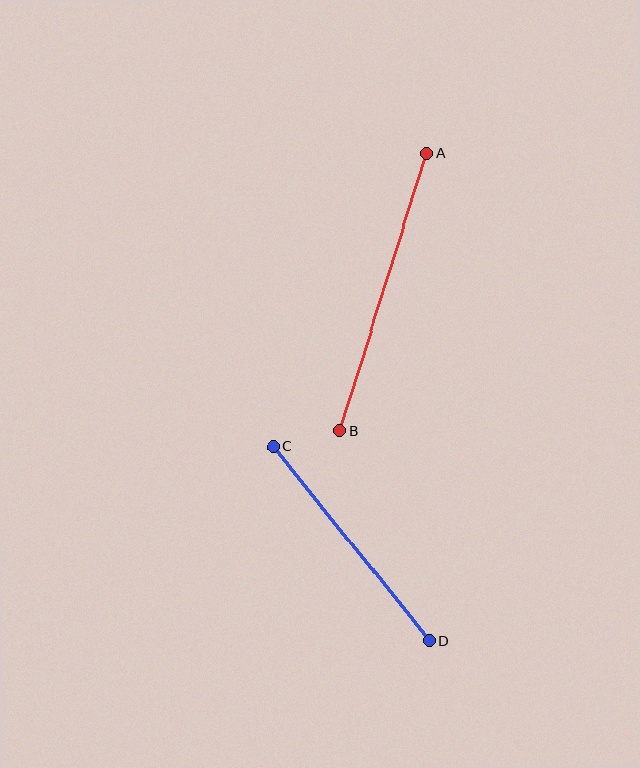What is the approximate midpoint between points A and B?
The midpoint is at approximately (384, 292) pixels.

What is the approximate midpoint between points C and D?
The midpoint is at approximately (351, 544) pixels.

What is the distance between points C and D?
The distance is approximately 250 pixels.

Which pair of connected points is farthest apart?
Points A and B are farthest apart.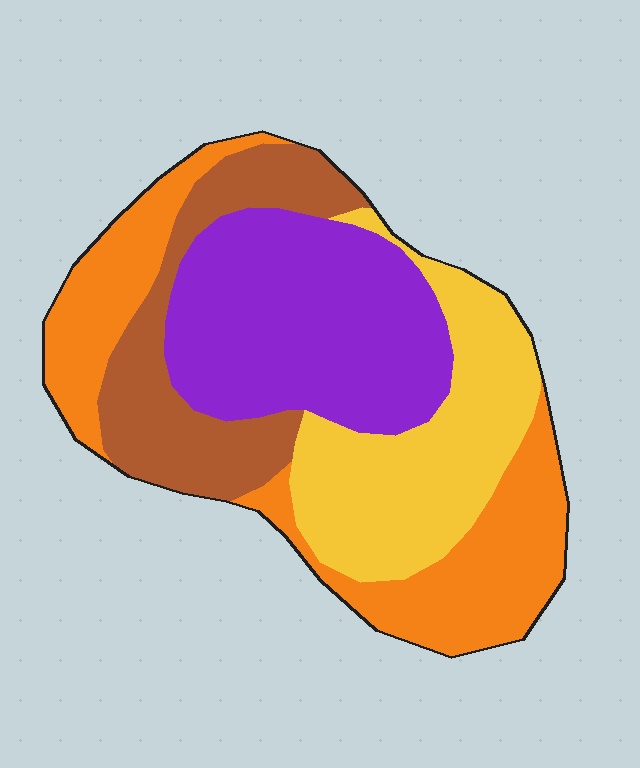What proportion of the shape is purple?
Purple covers about 30% of the shape.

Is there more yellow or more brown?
Yellow.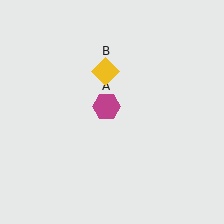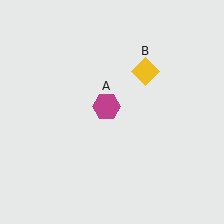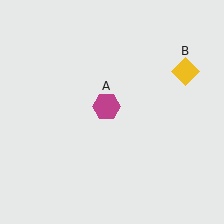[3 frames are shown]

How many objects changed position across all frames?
1 object changed position: yellow diamond (object B).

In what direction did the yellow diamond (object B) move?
The yellow diamond (object B) moved right.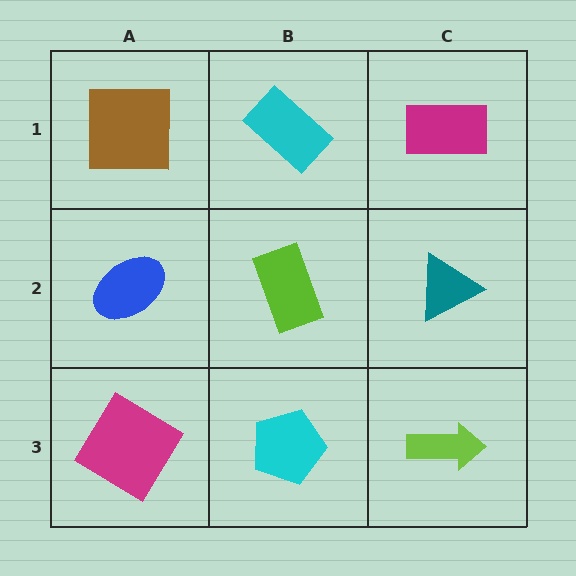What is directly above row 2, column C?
A magenta rectangle.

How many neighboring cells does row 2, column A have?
3.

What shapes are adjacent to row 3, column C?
A teal triangle (row 2, column C), a cyan pentagon (row 3, column B).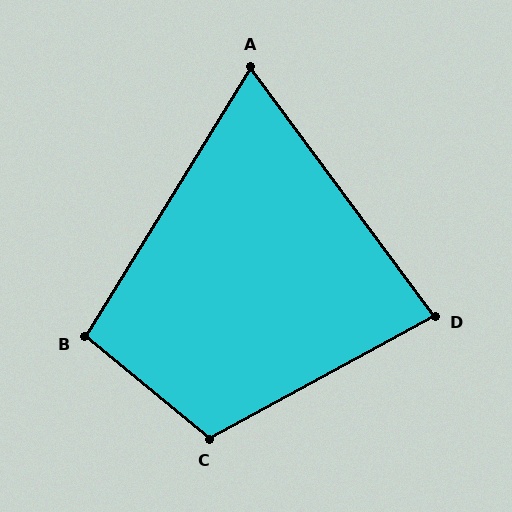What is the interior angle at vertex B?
Approximately 98 degrees (obtuse).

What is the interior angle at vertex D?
Approximately 82 degrees (acute).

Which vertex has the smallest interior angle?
A, at approximately 68 degrees.